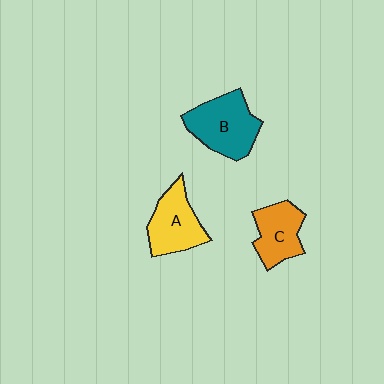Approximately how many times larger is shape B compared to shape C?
Approximately 1.4 times.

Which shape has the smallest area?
Shape C (orange).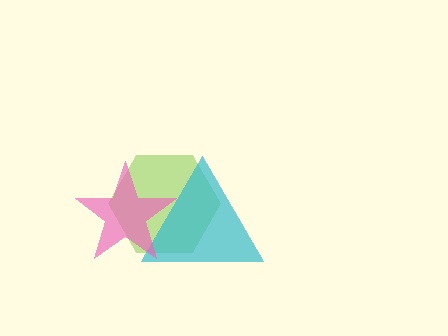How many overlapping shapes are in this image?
There are 3 overlapping shapes in the image.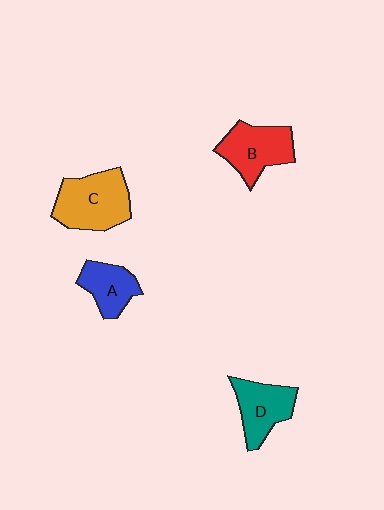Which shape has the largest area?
Shape C (orange).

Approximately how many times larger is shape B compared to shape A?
Approximately 1.4 times.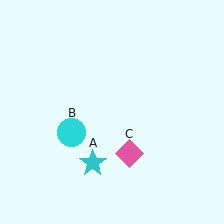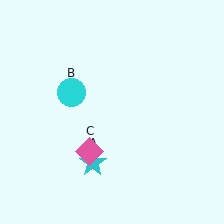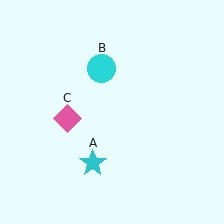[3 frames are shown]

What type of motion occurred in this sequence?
The cyan circle (object B), pink diamond (object C) rotated clockwise around the center of the scene.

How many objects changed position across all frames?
2 objects changed position: cyan circle (object B), pink diamond (object C).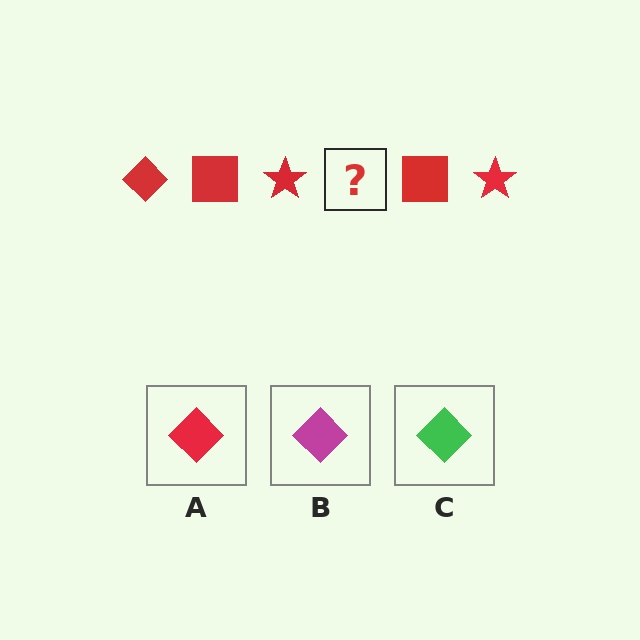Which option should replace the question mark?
Option A.